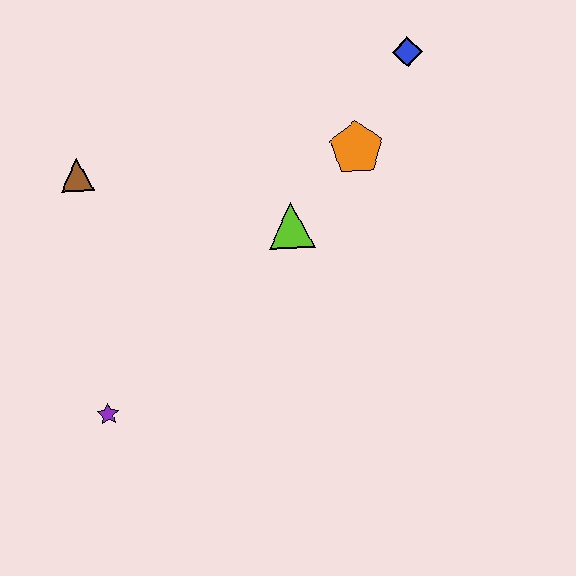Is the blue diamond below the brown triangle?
No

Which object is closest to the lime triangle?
The orange pentagon is closest to the lime triangle.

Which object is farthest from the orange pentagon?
The purple star is farthest from the orange pentagon.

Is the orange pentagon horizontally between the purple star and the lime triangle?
No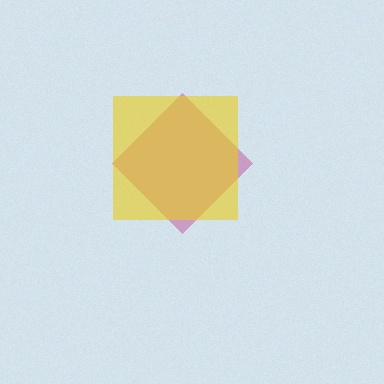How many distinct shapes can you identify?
There are 2 distinct shapes: a magenta diamond, a yellow square.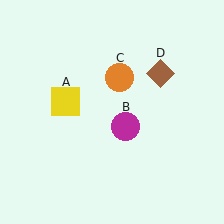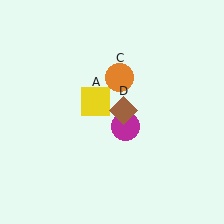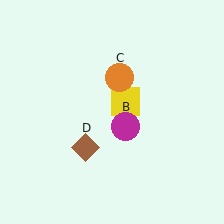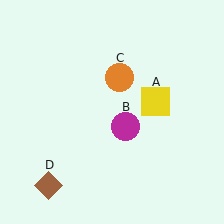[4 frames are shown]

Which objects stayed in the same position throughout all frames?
Magenta circle (object B) and orange circle (object C) remained stationary.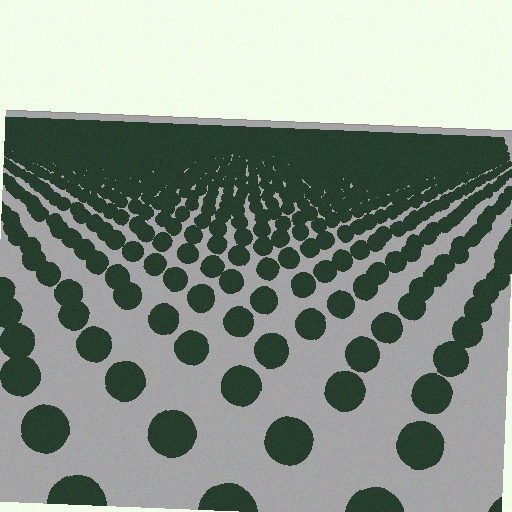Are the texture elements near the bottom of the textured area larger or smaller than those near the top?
Larger. Near the bottom, elements are closer to the viewer and appear at a bigger on-screen size.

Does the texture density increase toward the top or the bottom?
Density increases toward the top.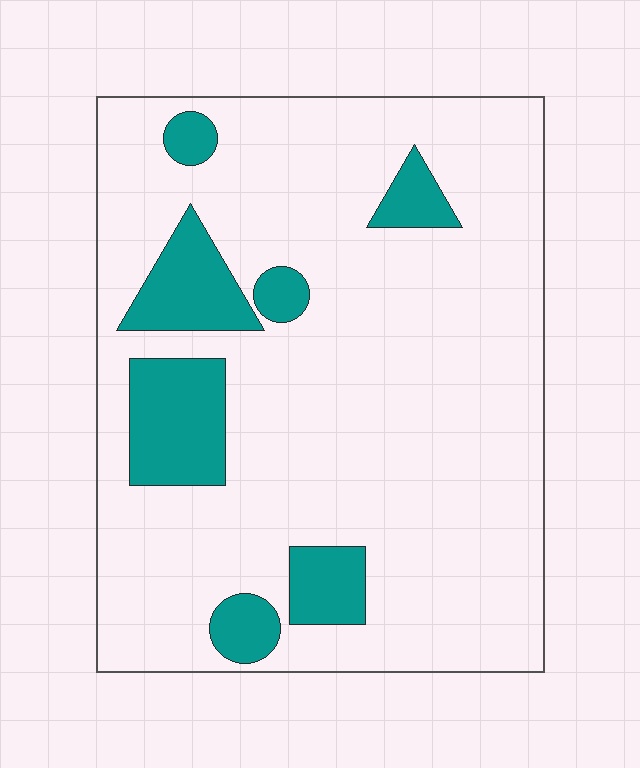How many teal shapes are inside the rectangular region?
7.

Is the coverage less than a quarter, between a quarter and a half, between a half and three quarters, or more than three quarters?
Less than a quarter.